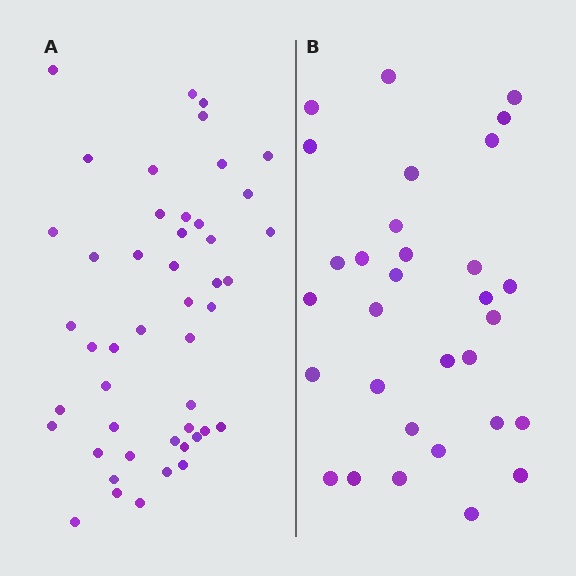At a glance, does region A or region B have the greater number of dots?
Region A (the left region) has more dots.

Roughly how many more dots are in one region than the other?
Region A has approximately 15 more dots than region B.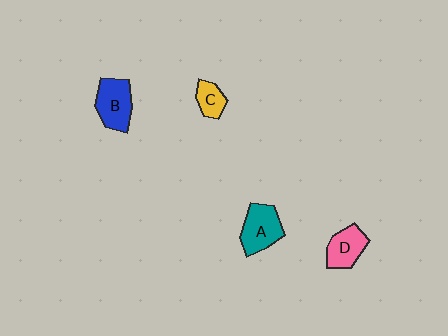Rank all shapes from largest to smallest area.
From largest to smallest: A (teal), B (blue), D (pink), C (yellow).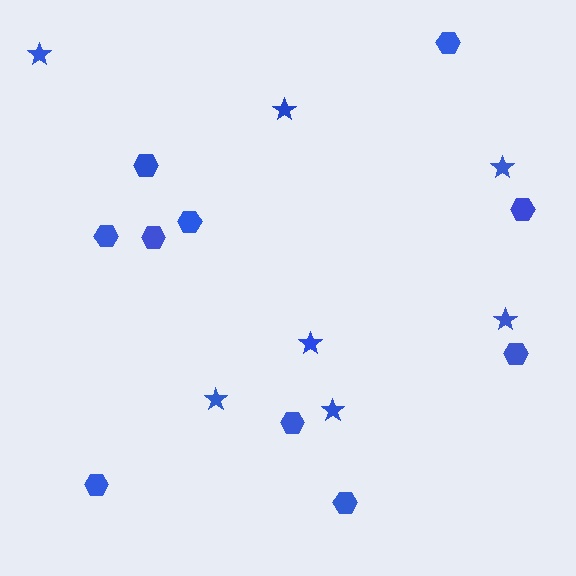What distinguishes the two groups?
There are 2 groups: one group of hexagons (10) and one group of stars (7).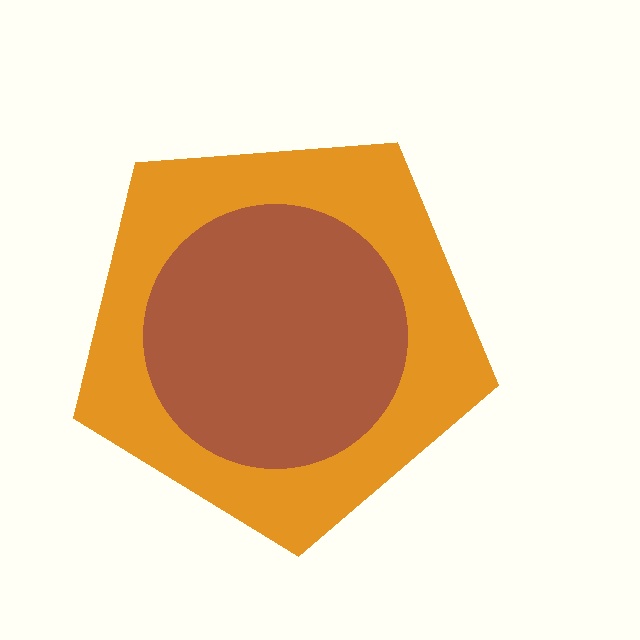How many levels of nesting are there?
2.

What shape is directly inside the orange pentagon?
The brown circle.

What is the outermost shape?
The orange pentagon.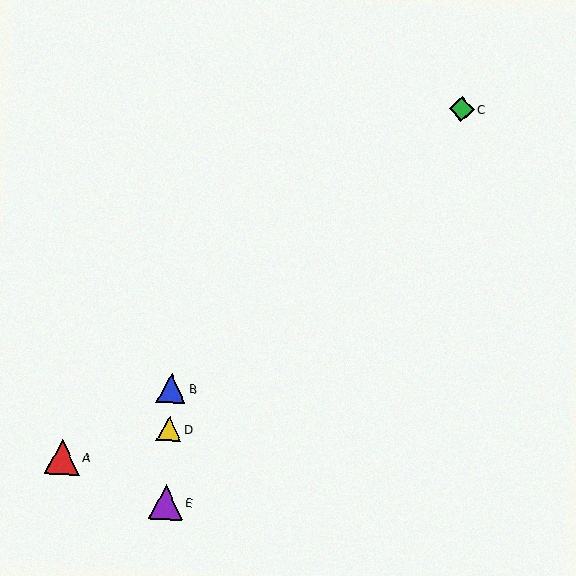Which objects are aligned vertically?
Objects B, D, E are aligned vertically.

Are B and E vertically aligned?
Yes, both are at x≈171.